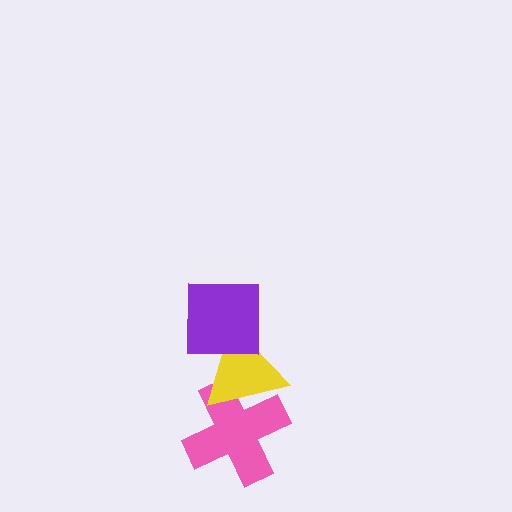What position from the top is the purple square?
The purple square is 1st from the top.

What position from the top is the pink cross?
The pink cross is 3rd from the top.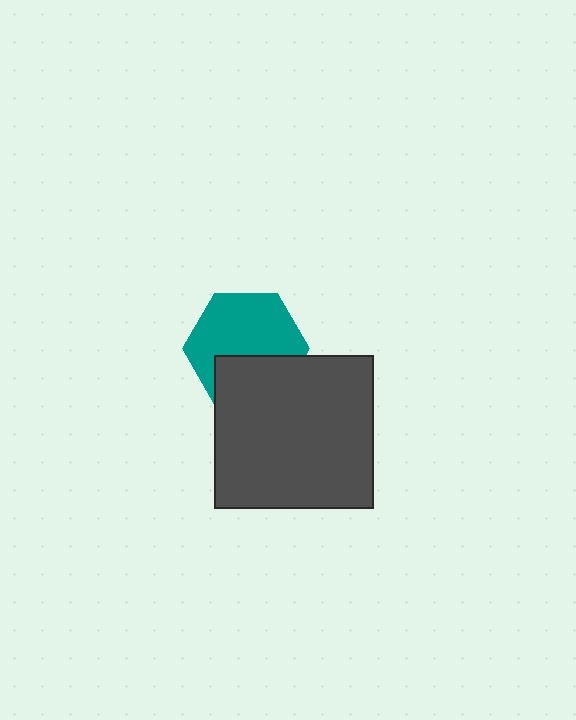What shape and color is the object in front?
The object in front is a dark gray rectangle.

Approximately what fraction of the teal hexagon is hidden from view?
Roughly 36% of the teal hexagon is hidden behind the dark gray rectangle.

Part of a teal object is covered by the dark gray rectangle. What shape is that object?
It is a hexagon.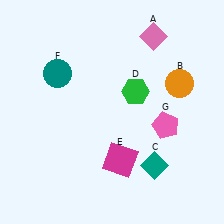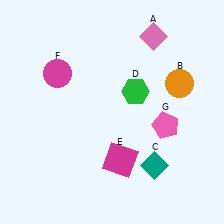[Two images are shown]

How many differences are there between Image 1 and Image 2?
There is 1 difference between the two images.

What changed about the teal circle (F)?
In Image 1, F is teal. In Image 2, it changed to magenta.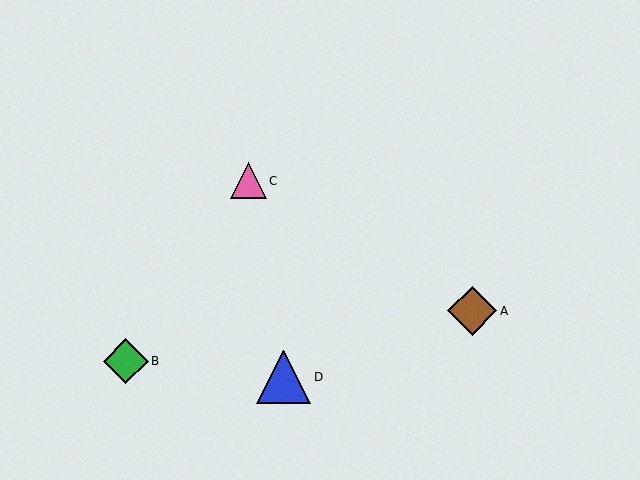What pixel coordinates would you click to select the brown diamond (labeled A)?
Click at (472, 311) to select the brown diamond A.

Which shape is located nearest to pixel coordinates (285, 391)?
The blue triangle (labeled D) at (284, 377) is nearest to that location.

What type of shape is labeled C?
Shape C is a pink triangle.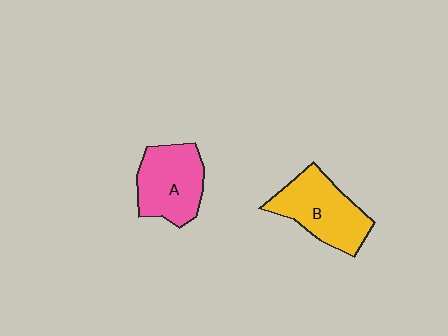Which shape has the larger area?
Shape B (yellow).